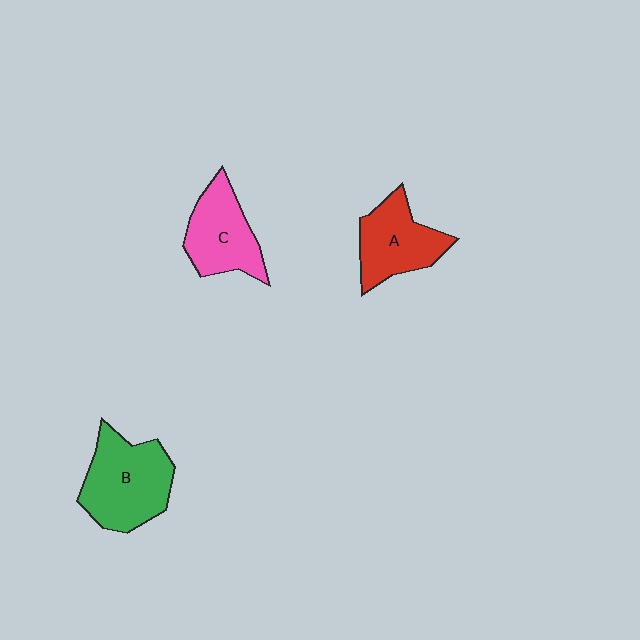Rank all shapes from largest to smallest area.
From largest to smallest: B (green), C (pink), A (red).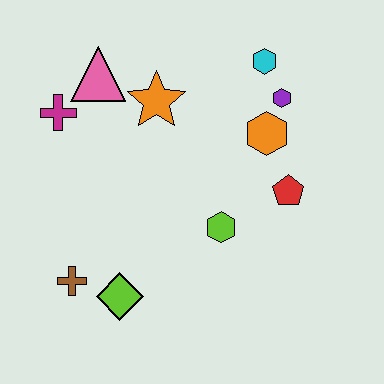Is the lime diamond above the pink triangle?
No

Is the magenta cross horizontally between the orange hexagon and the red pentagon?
No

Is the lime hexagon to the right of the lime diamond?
Yes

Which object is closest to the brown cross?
The lime diamond is closest to the brown cross.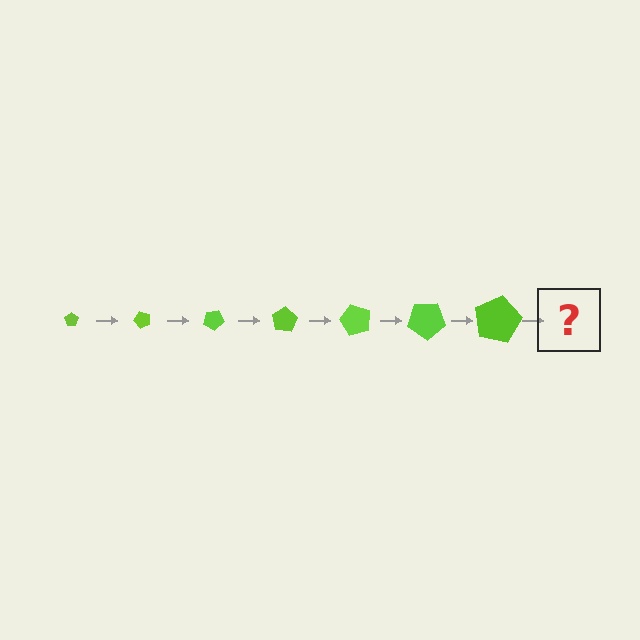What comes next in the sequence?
The next element should be a pentagon, larger than the previous one and rotated 350 degrees from the start.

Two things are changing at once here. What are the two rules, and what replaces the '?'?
The two rules are that the pentagon grows larger each step and it rotates 50 degrees each step. The '?' should be a pentagon, larger than the previous one and rotated 350 degrees from the start.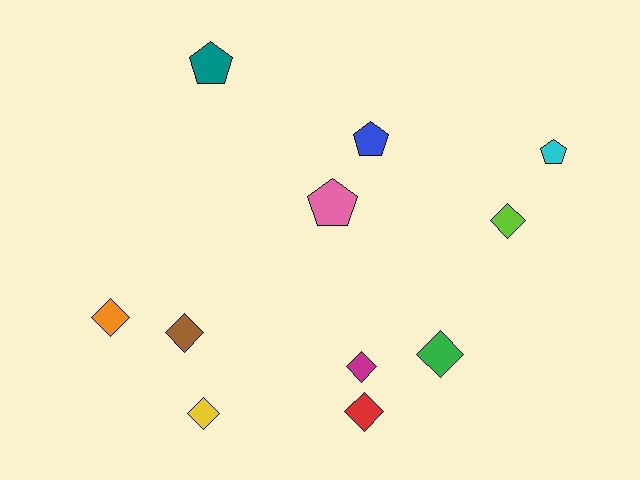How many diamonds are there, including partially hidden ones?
There are 7 diamonds.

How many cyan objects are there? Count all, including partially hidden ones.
There is 1 cyan object.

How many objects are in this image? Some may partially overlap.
There are 11 objects.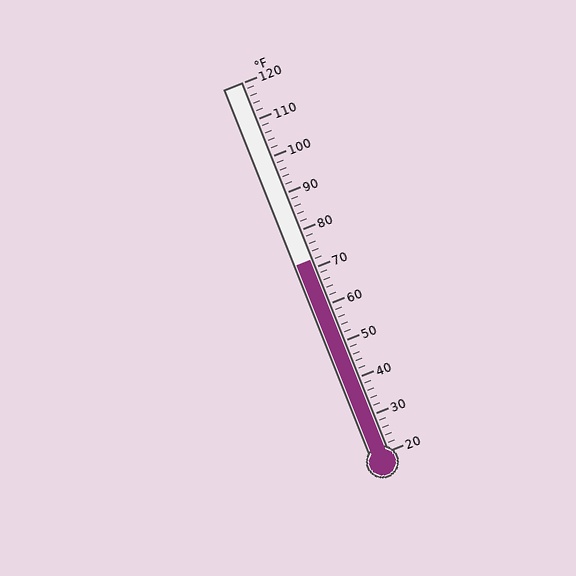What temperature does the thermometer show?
The thermometer shows approximately 72°F.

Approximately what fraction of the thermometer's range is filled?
The thermometer is filled to approximately 50% of its range.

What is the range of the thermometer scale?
The thermometer scale ranges from 20°F to 120°F.